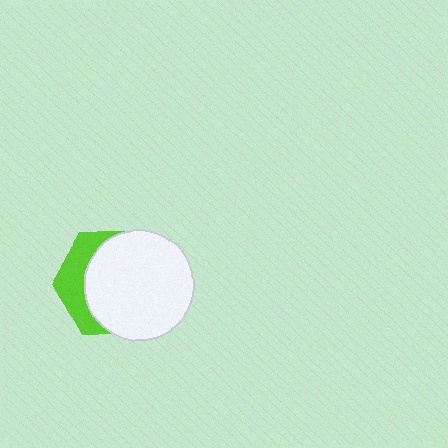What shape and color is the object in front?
The object in front is a white circle.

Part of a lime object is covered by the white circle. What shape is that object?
It is a hexagon.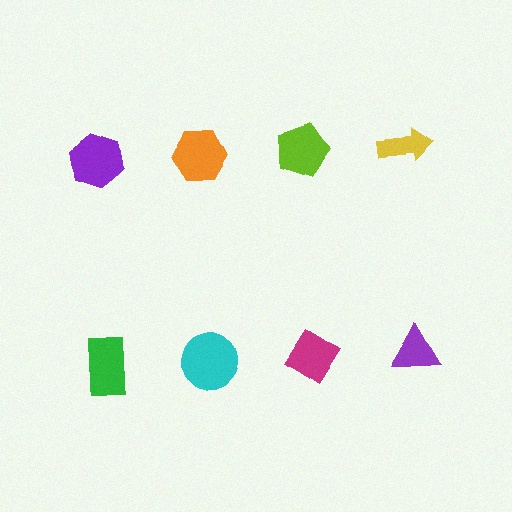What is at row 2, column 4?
A purple triangle.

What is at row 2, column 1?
A green rectangle.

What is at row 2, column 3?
A magenta diamond.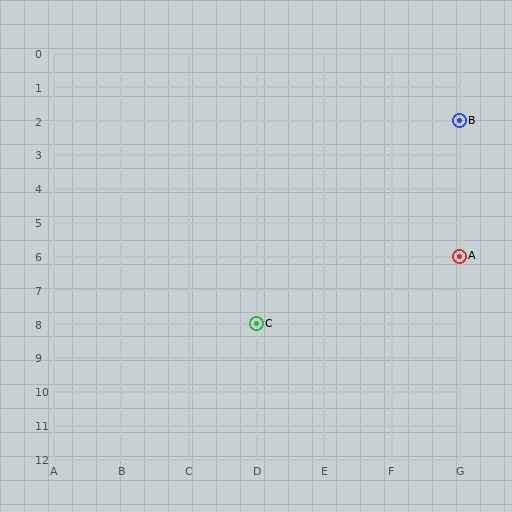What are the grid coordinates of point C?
Point C is at grid coordinates (D, 8).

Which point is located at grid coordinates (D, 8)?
Point C is at (D, 8).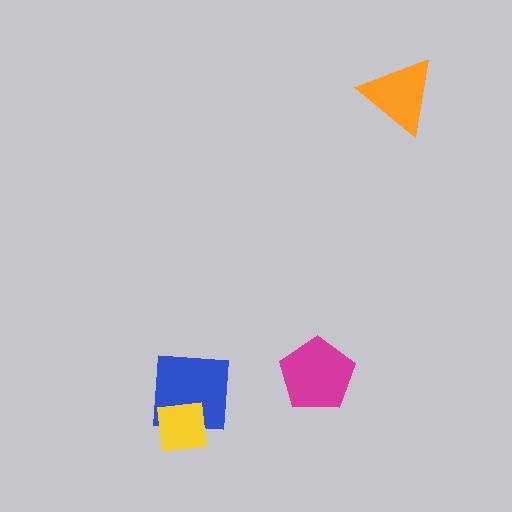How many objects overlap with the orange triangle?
0 objects overlap with the orange triangle.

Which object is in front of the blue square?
The yellow square is in front of the blue square.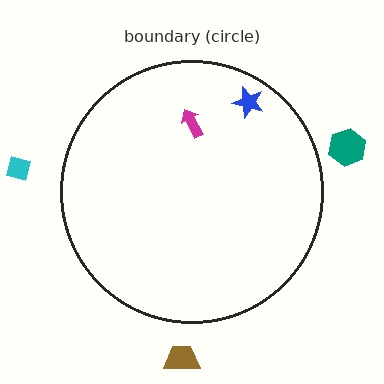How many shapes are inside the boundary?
2 inside, 3 outside.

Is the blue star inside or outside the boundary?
Inside.